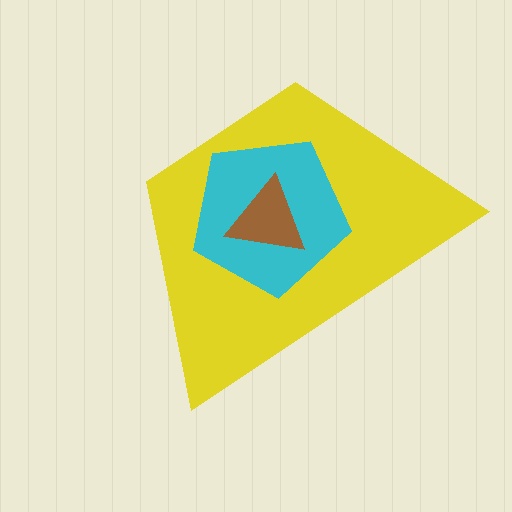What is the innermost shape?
The brown triangle.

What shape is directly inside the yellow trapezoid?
The cyan pentagon.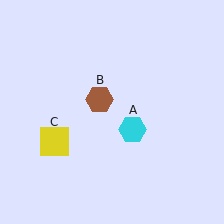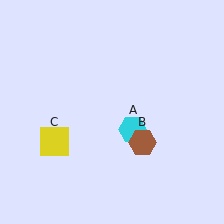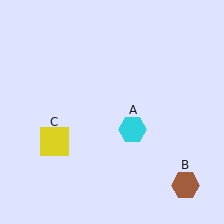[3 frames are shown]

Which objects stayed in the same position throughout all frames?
Cyan hexagon (object A) and yellow square (object C) remained stationary.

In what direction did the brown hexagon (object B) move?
The brown hexagon (object B) moved down and to the right.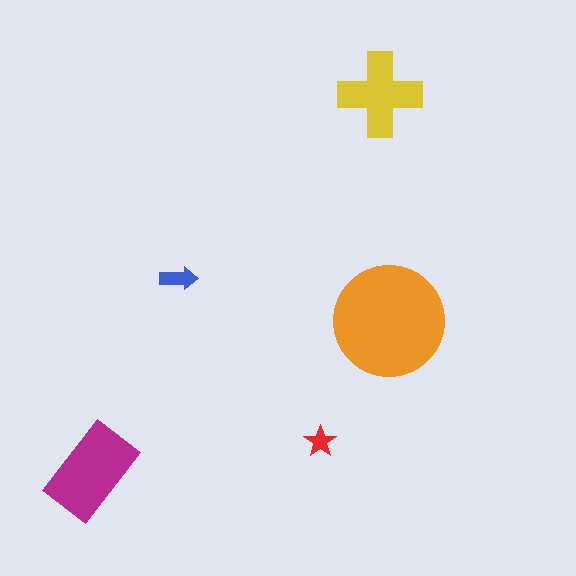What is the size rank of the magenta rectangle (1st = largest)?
2nd.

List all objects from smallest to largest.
The red star, the blue arrow, the yellow cross, the magenta rectangle, the orange circle.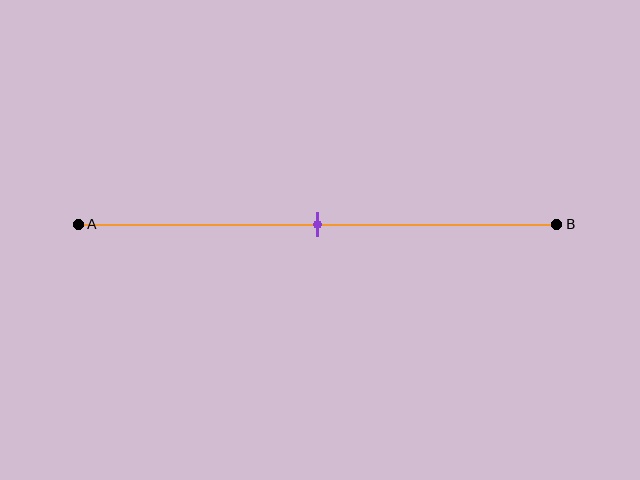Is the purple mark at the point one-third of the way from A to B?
No, the mark is at about 50% from A, not at the 33% one-third point.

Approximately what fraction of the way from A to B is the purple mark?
The purple mark is approximately 50% of the way from A to B.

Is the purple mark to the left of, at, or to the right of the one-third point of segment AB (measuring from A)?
The purple mark is to the right of the one-third point of segment AB.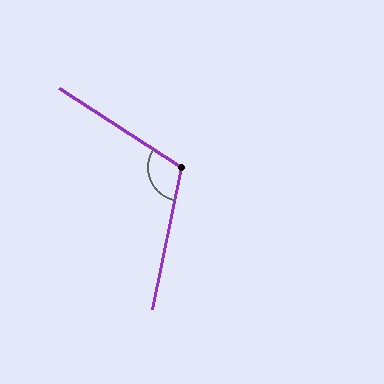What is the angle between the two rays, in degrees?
Approximately 111 degrees.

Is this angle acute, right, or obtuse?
It is obtuse.